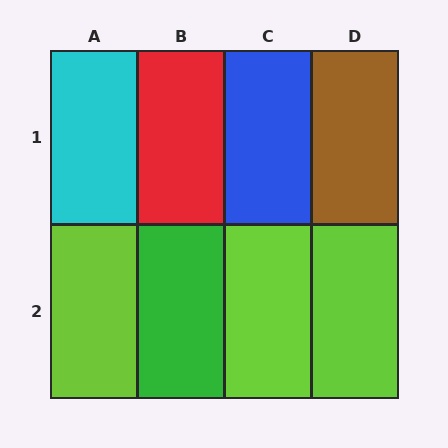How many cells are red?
1 cell is red.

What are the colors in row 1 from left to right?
Cyan, red, blue, brown.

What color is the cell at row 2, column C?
Lime.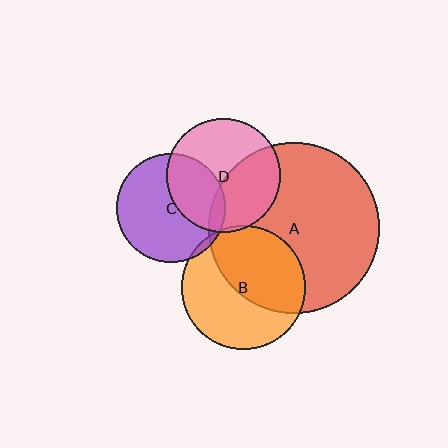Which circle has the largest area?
Circle A (red).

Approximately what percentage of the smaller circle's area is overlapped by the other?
Approximately 40%.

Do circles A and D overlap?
Yes.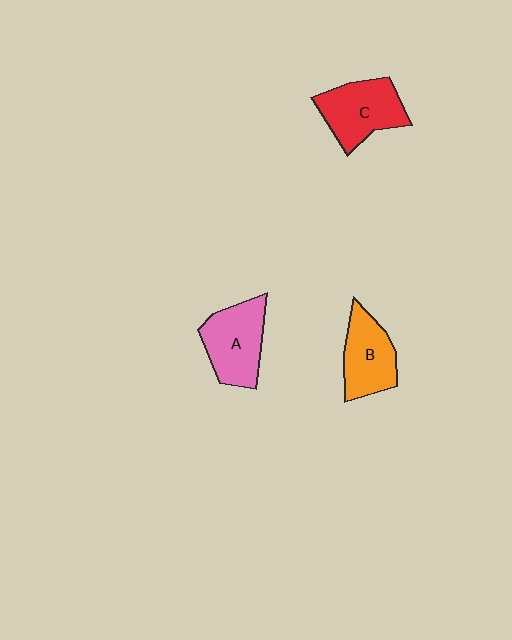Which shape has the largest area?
Shape C (red).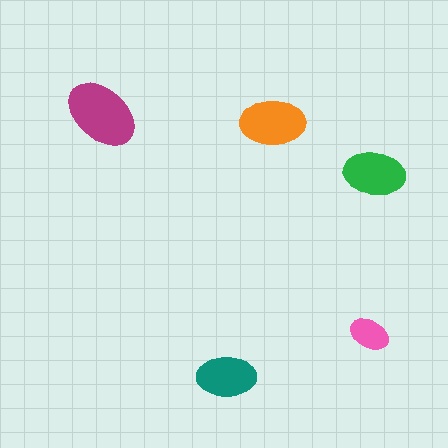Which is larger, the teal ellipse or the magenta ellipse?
The magenta one.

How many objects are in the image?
There are 5 objects in the image.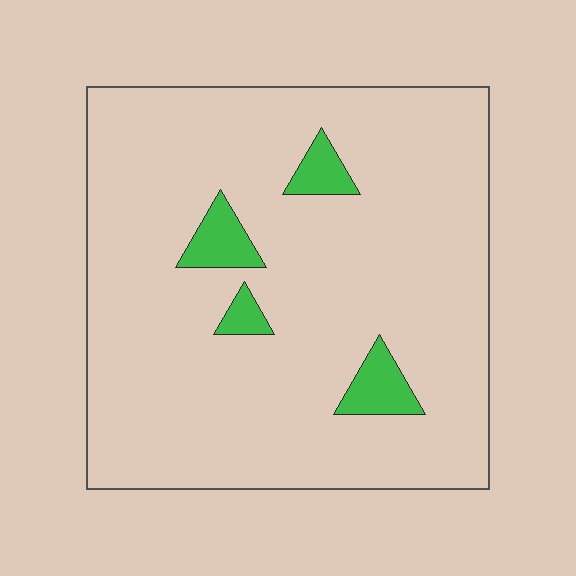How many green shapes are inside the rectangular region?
4.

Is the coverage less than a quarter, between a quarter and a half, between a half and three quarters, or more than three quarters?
Less than a quarter.